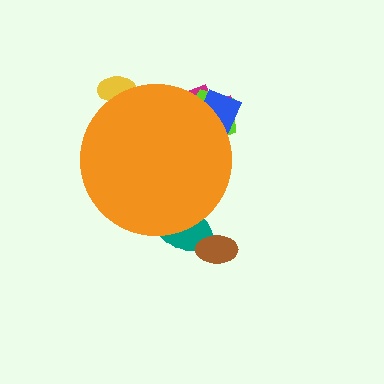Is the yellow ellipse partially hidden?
Yes, the yellow ellipse is partially hidden behind the orange circle.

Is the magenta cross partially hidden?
Yes, the magenta cross is partially hidden behind the orange circle.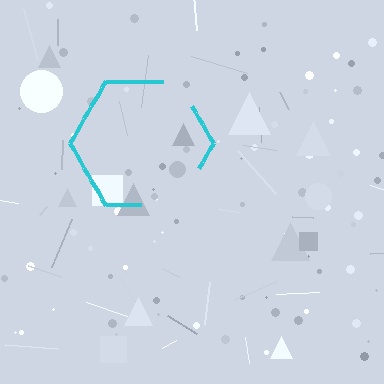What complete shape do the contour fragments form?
The contour fragments form a hexagon.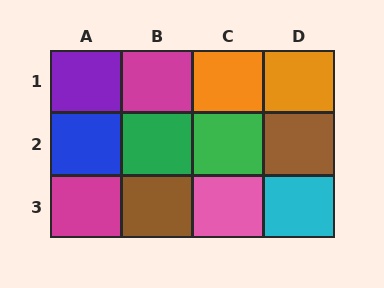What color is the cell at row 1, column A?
Purple.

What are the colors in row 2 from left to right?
Blue, green, green, brown.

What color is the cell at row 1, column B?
Magenta.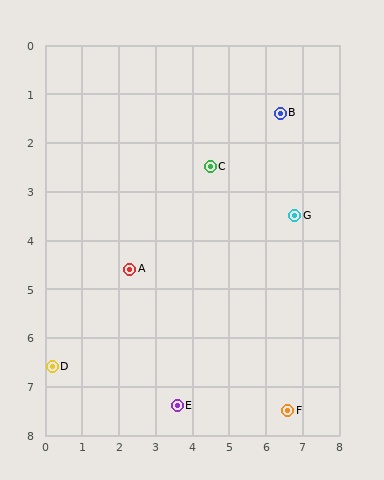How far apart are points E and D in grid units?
Points E and D are about 3.5 grid units apart.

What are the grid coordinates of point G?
Point G is at approximately (6.8, 3.5).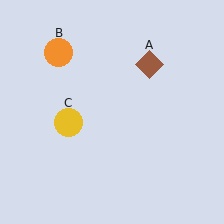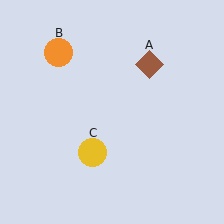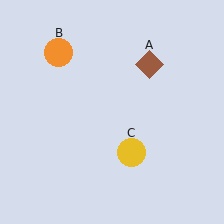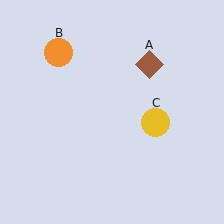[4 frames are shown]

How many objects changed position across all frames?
1 object changed position: yellow circle (object C).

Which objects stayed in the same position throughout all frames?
Brown diamond (object A) and orange circle (object B) remained stationary.